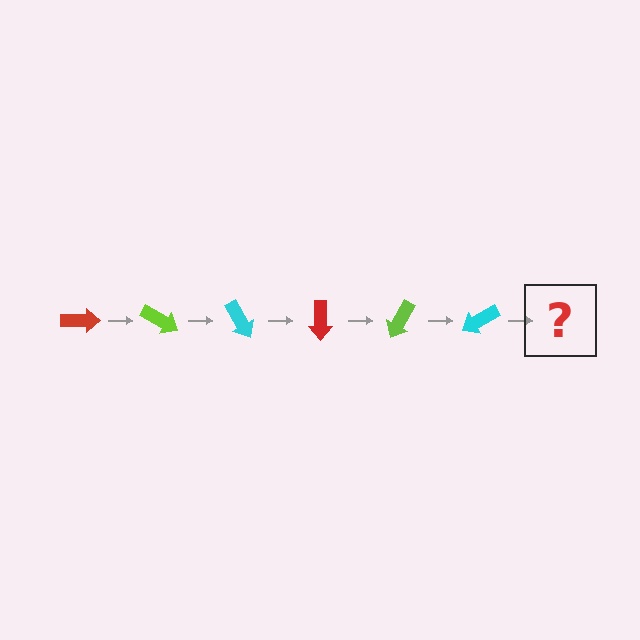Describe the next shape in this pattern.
It should be a red arrow, rotated 180 degrees from the start.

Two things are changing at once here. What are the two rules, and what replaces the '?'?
The two rules are that it rotates 30 degrees each step and the color cycles through red, lime, and cyan. The '?' should be a red arrow, rotated 180 degrees from the start.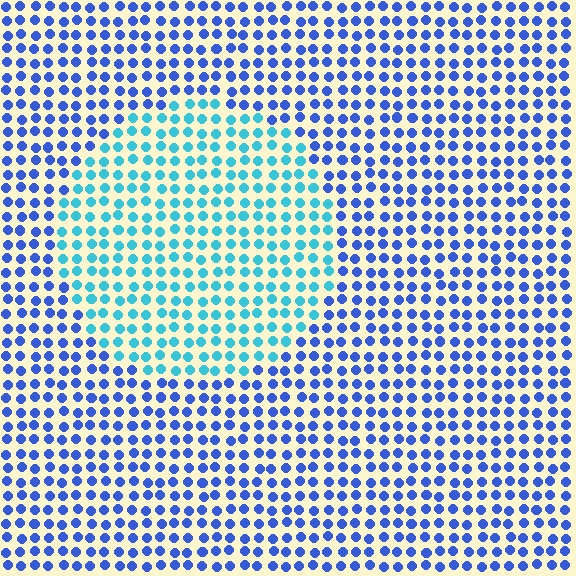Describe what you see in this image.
The image is filled with small blue elements in a uniform arrangement. A circle-shaped region is visible where the elements are tinted to a slightly different hue, forming a subtle color boundary.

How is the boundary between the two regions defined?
The boundary is defined purely by a slight shift in hue (about 40 degrees). Spacing, size, and orientation are identical on both sides.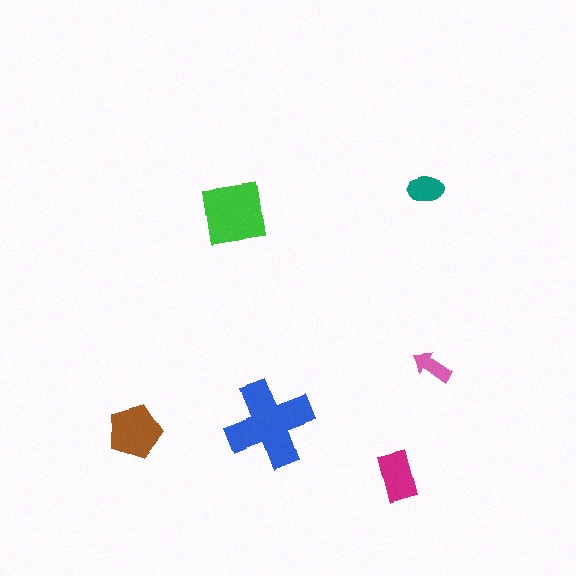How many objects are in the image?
There are 6 objects in the image.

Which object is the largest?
The blue cross.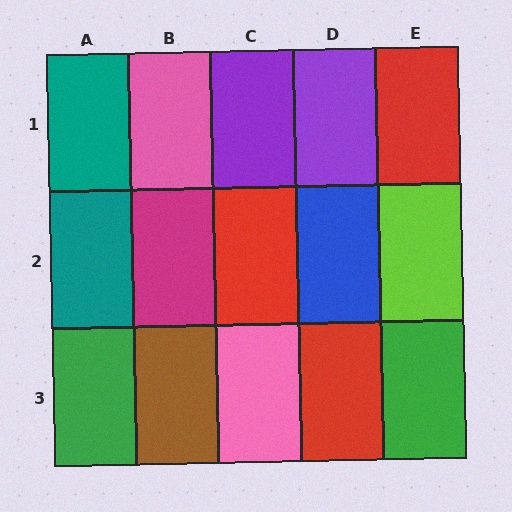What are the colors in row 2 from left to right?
Teal, magenta, red, blue, lime.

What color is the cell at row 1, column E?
Red.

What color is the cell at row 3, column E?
Green.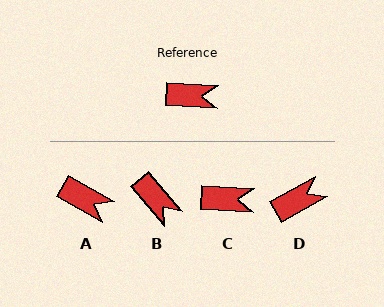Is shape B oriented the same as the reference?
No, it is off by about 47 degrees.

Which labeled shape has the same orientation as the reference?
C.